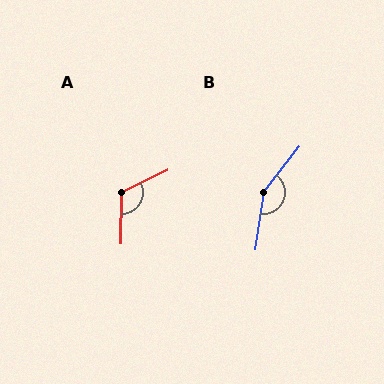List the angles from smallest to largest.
A (116°), B (150°).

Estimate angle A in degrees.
Approximately 116 degrees.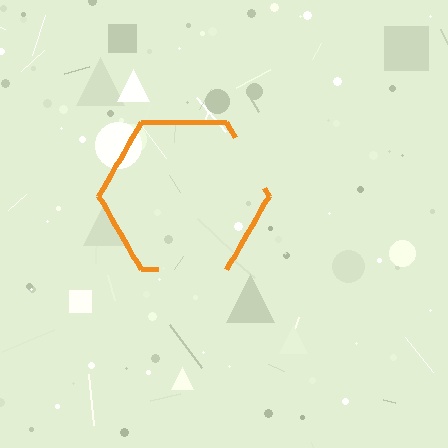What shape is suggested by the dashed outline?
The dashed outline suggests a hexagon.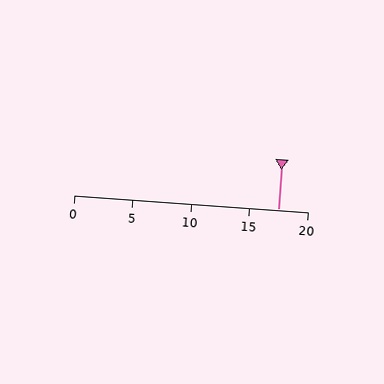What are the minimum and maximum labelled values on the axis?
The axis runs from 0 to 20.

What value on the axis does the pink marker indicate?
The marker indicates approximately 17.5.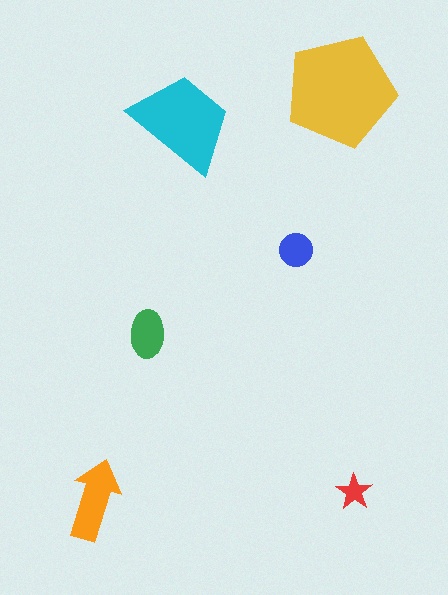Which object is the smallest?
The red star.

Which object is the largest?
The yellow pentagon.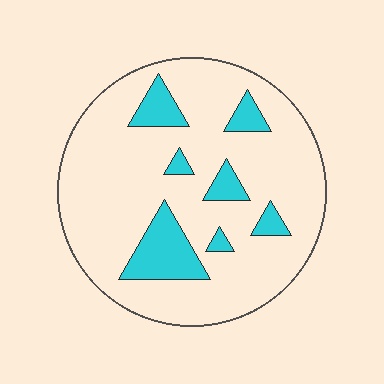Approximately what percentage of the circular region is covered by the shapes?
Approximately 15%.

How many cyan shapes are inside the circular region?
7.